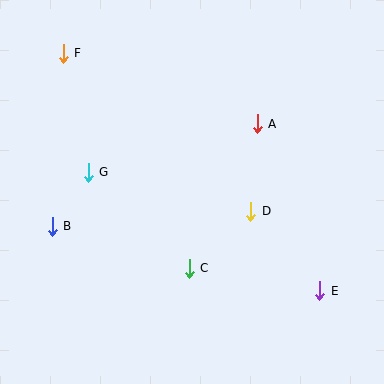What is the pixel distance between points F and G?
The distance between F and G is 122 pixels.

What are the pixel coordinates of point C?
Point C is at (189, 268).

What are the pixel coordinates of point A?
Point A is at (257, 124).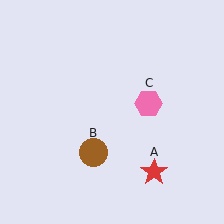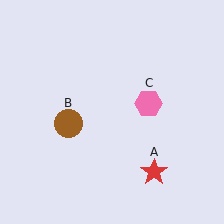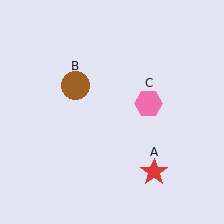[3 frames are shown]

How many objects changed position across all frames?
1 object changed position: brown circle (object B).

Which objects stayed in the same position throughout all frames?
Red star (object A) and pink hexagon (object C) remained stationary.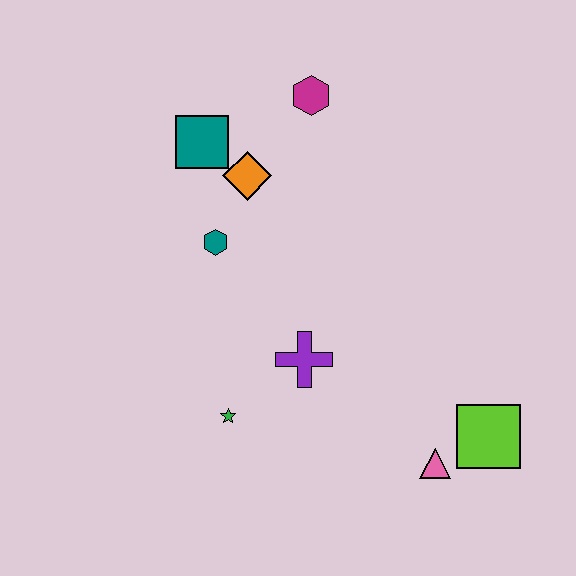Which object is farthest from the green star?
The magenta hexagon is farthest from the green star.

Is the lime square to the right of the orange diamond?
Yes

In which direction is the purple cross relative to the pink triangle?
The purple cross is to the left of the pink triangle.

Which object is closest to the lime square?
The pink triangle is closest to the lime square.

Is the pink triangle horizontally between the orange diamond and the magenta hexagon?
No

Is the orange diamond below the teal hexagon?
No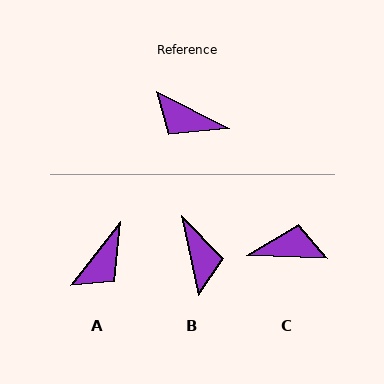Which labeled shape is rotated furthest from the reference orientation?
C, about 155 degrees away.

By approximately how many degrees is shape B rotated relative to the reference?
Approximately 130 degrees counter-clockwise.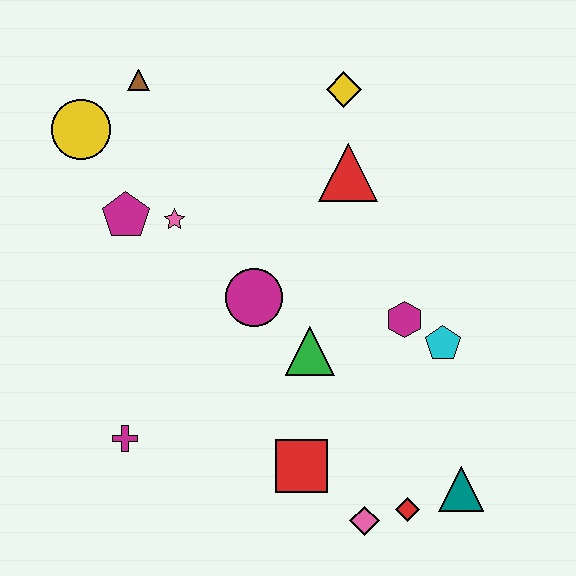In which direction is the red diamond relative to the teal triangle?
The red diamond is to the left of the teal triangle.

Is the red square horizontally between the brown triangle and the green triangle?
Yes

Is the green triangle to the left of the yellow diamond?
Yes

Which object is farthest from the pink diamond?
The brown triangle is farthest from the pink diamond.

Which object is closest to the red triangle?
The yellow diamond is closest to the red triangle.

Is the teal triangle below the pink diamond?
No